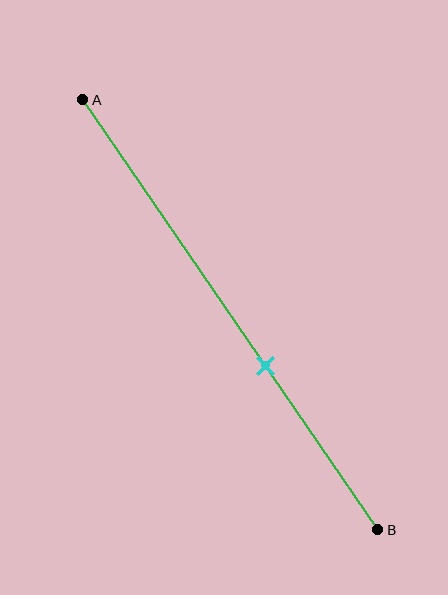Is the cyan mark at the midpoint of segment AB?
No, the mark is at about 60% from A, not at the 50% midpoint.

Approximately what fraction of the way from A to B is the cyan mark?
The cyan mark is approximately 60% of the way from A to B.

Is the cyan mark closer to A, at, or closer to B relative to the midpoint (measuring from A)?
The cyan mark is closer to point B than the midpoint of segment AB.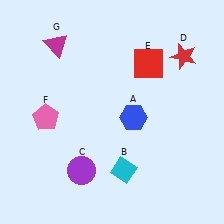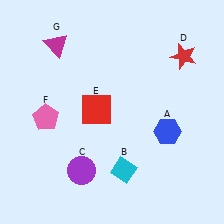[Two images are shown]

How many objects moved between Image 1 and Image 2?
2 objects moved between the two images.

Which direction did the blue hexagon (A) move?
The blue hexagon (A) moved right.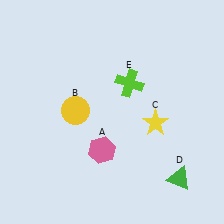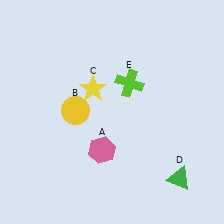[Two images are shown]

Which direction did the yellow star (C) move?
The yellow star (C) moved left.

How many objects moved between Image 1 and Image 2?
1 object moved between the two images.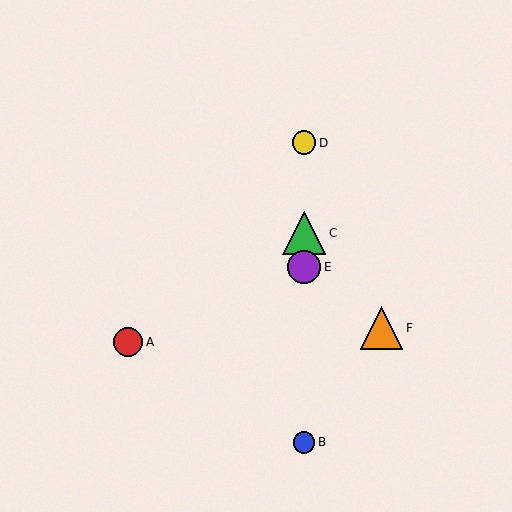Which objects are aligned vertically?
Objects B, C, D, E are aligned vertically.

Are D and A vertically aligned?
No, D is at x≈304 and A is at x≈128.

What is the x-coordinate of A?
Object A is at x≈128.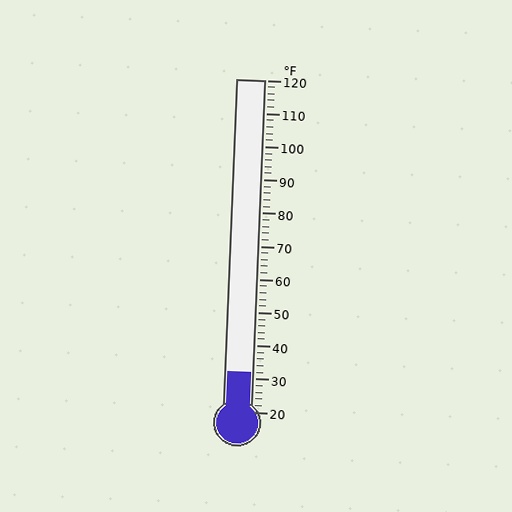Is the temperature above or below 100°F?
The temperature is below 100°F.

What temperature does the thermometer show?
The thermometer shows approximately 32°F.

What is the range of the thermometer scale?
The thermometer scale ranges from 20°F to 120°F.